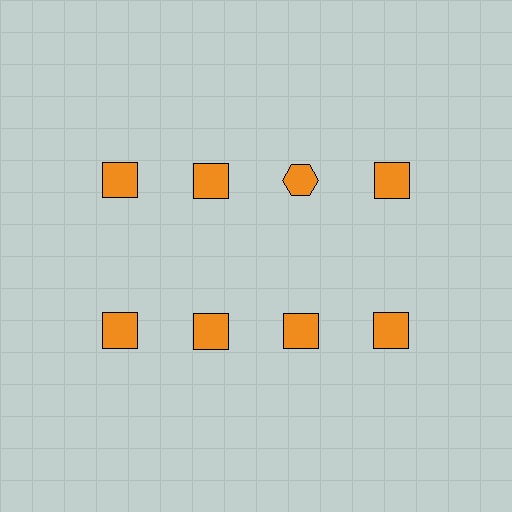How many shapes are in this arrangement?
There are 8 shapes arranged in a grid pattern.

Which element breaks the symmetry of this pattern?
The orange hexagon in the top row, center column breaks the symmetry. All other shapes are orange squares.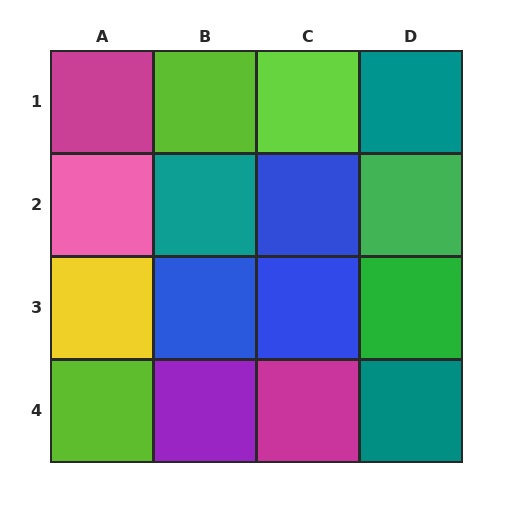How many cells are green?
2 cells are green.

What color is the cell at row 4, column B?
Purple.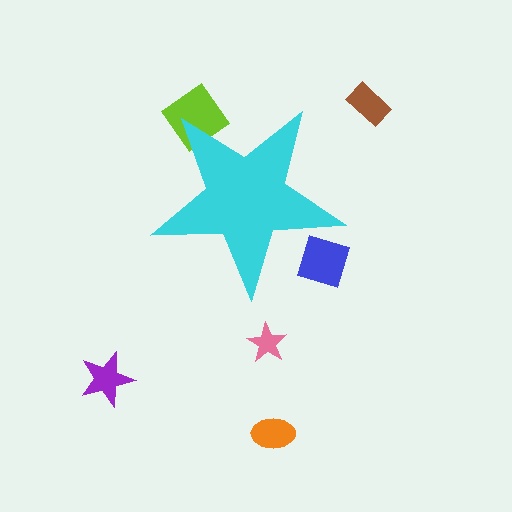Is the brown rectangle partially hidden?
No, the brown rectangle is fully visible.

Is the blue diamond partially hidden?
Yes, the blue diamond is partially hidden behind the cyan star.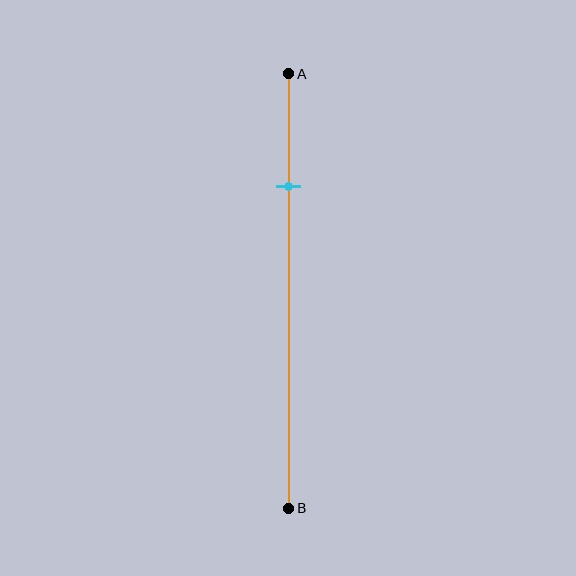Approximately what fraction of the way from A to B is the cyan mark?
The cyan mark is approximately 25% of the way from A to B.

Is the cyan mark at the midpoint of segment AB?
No, the mark is at about 25% from A, not at the 50% midpoint.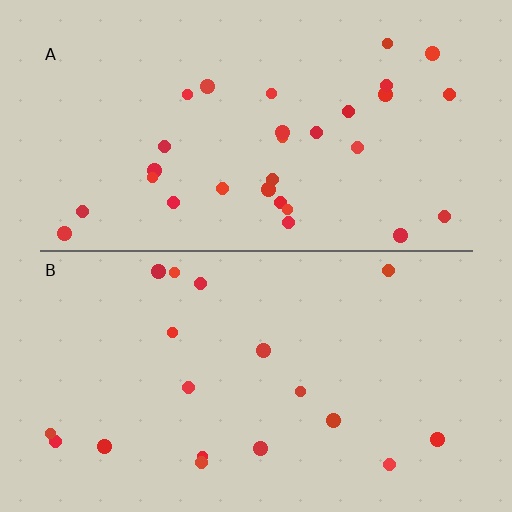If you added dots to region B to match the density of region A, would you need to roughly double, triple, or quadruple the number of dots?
Approximately double.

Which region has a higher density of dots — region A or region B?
A (the top).